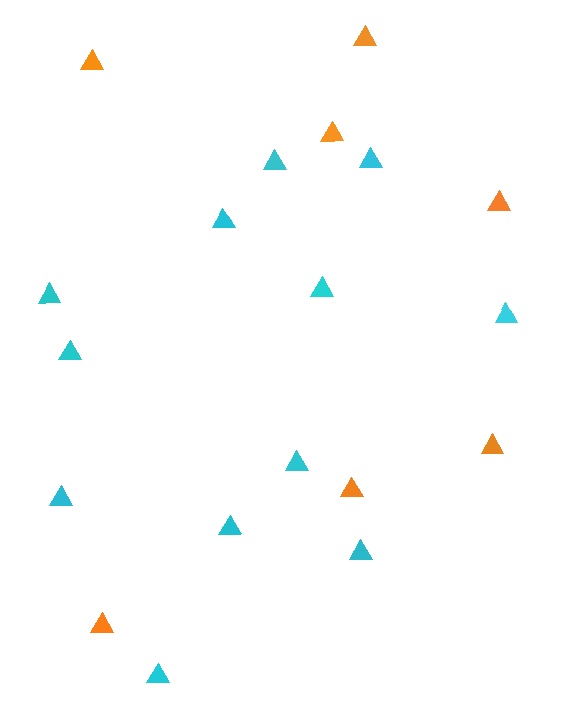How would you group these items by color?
There are 2 groups: one group of orange triangles (7) and one group of cyan triangles (12).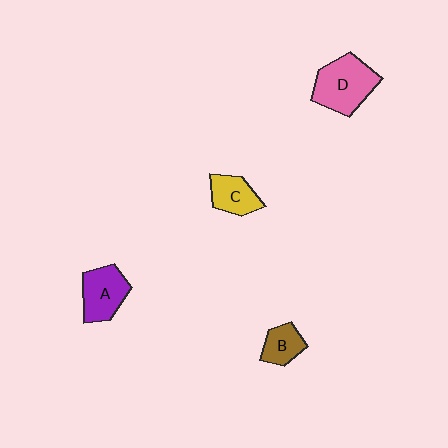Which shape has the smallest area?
Shape B (brown).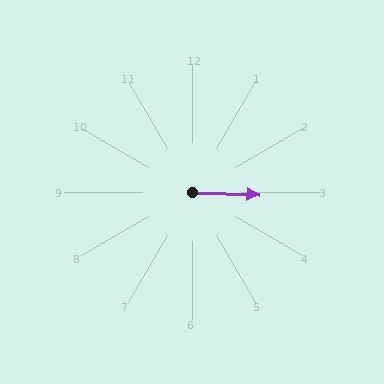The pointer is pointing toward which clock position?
Roughly 3 o'clock.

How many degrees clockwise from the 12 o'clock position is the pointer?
Approximately 92 degrees.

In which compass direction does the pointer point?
East.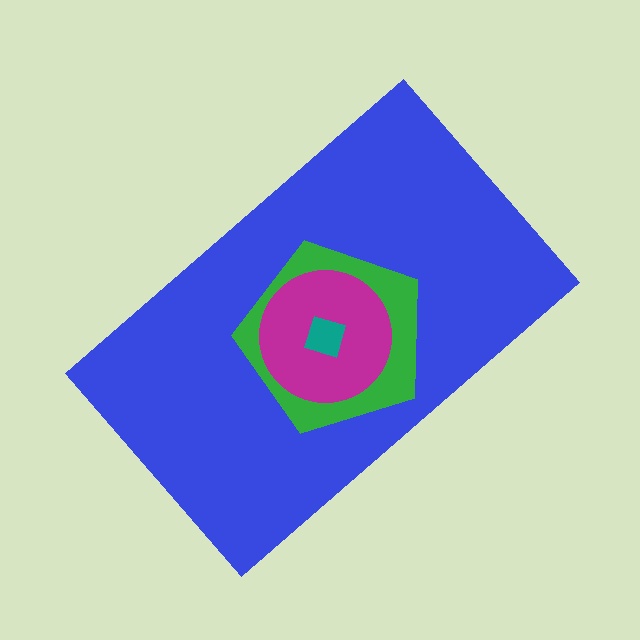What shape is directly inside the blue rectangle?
The green pentagon.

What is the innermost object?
The teal square.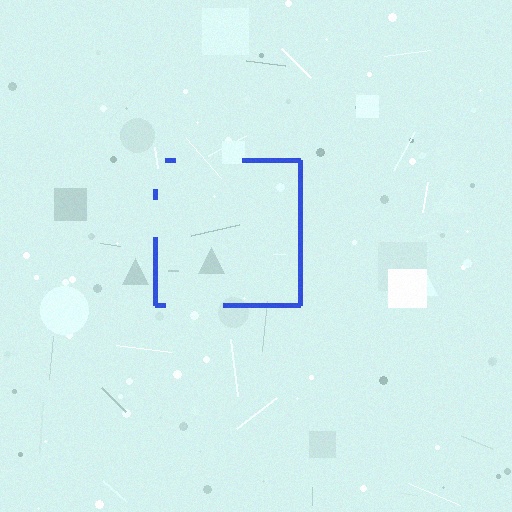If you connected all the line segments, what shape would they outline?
They would outline a square.